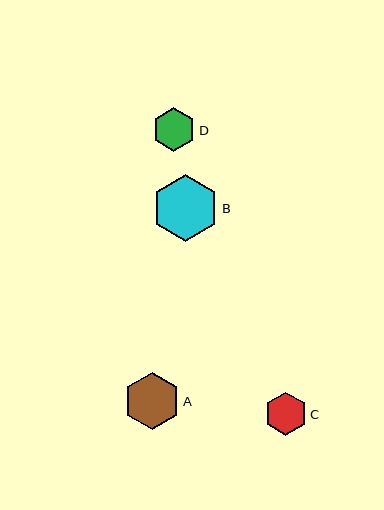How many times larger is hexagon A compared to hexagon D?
Hexagon A is approximately 1.3 times the size of hexagon D.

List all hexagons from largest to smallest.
From largest to smallest: B, A, D, C.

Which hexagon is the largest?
Hexagon B is the largest with a size of approximately 67 pixels.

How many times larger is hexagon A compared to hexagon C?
Hexagon A is approximately 1.3 times the size of hexagon C.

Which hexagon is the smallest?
Hexagon C is the smallest with a size of approximately 43 pixels.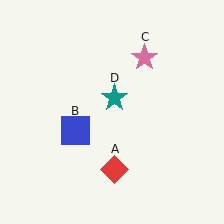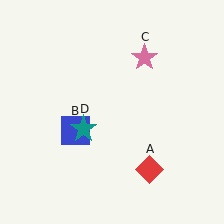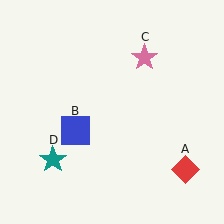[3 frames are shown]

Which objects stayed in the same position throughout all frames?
Blue square (object B) and pink star (object C) remained stationary.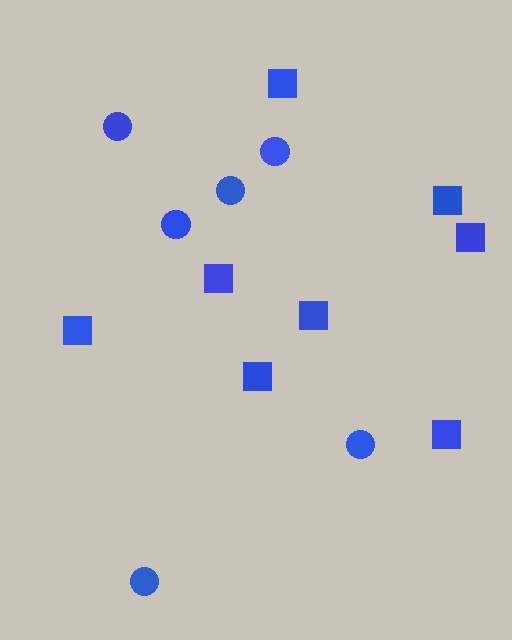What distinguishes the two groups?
There are 2 groups: one group of circles (6) and one group of squares (8).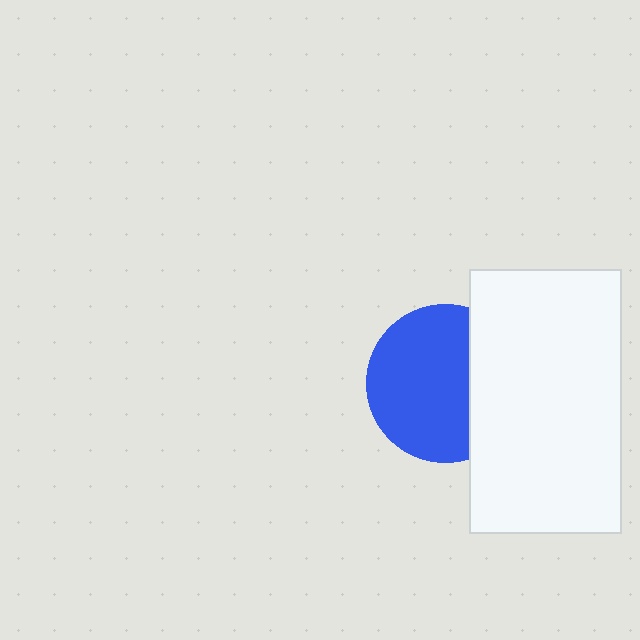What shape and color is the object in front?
The object in front is a white rectangle.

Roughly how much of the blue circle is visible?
Most of it is visible (roughly 69%).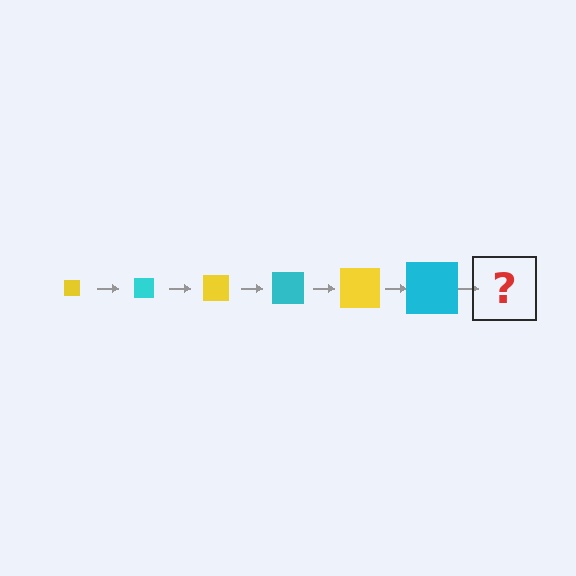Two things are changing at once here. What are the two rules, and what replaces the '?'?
The two rules are that the square grows larger each step and the color cycles through yellow and cyan. The '?' should be a yellow square, larger than the previous one.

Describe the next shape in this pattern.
It should be a yellow square, larger than the previous one.